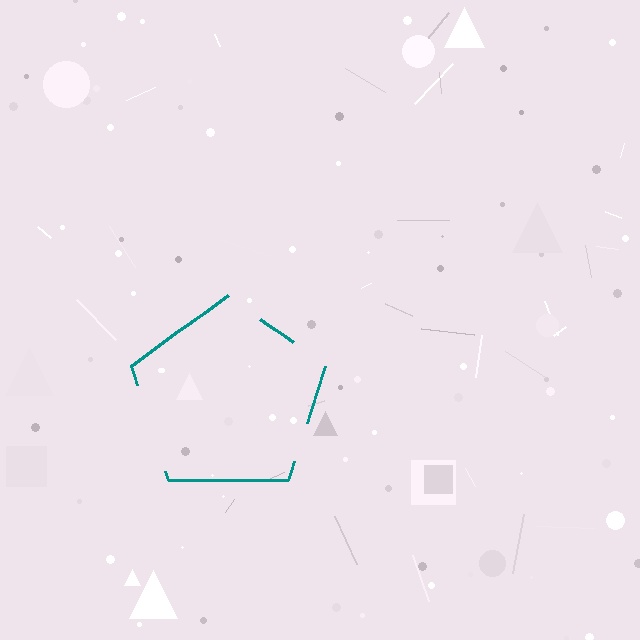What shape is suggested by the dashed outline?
The dashed outline suggests a pentagon.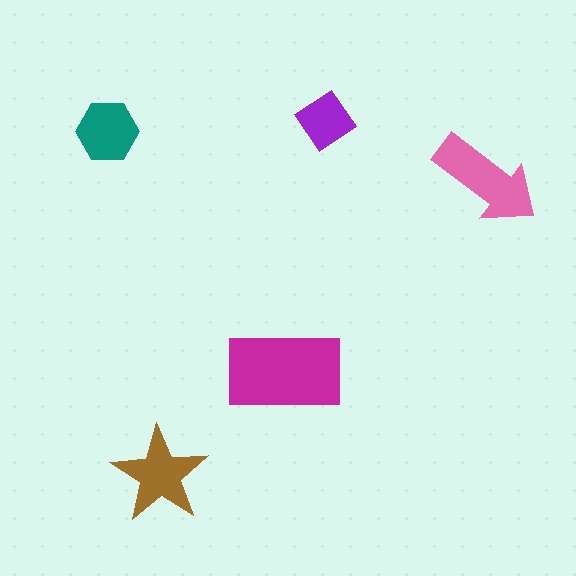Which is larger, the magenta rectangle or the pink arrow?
The magenta rectangle.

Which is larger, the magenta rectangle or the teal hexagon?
The magenta rectangle.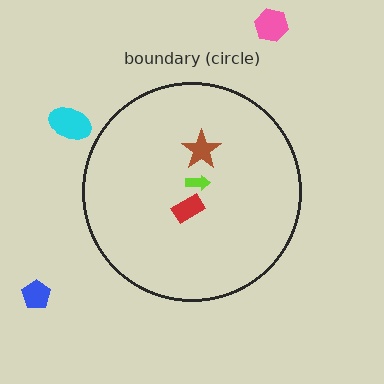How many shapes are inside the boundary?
3 inside, 3 outside.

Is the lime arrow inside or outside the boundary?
Inside.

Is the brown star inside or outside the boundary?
Inside.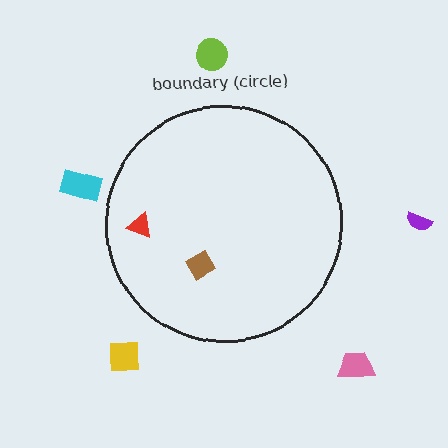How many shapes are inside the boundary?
2 inside, 5 outside.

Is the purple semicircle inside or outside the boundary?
Outside.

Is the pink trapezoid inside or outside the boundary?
Outside.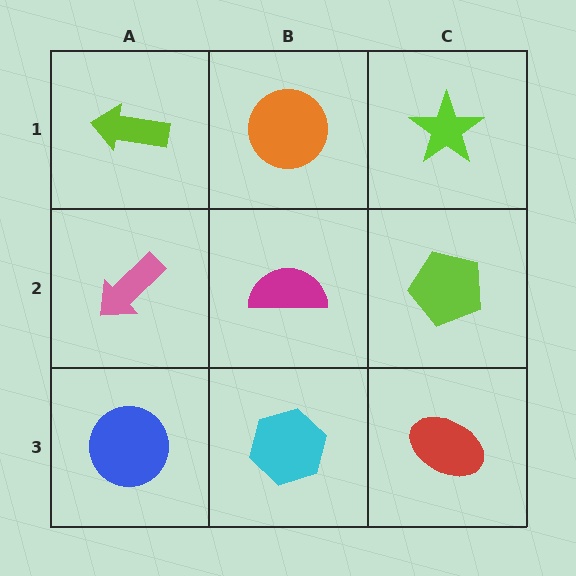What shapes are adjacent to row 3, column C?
A lime pentagon (row 2, column C), a cyan hexagon (row 3, column B).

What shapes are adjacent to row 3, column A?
A pink arrow (row 2, column A), a cyan hexagon (row 3, column B).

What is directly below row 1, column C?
A lime pentagon.